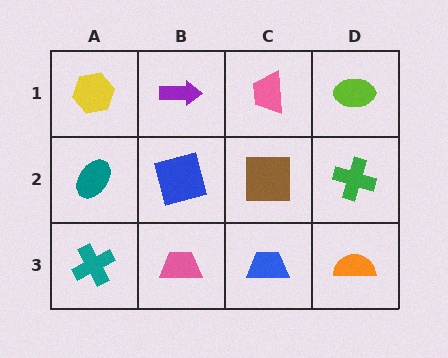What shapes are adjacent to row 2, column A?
A yellow hexagon (row 1, column A), a teal cross (row 3, column A), a blue square (row 2, column B).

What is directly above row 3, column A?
A teal ellipse.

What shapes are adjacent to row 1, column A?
A teal ellipse (row 2, column A), a purple arrow (row 1, column B).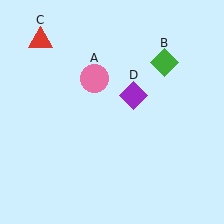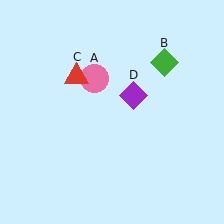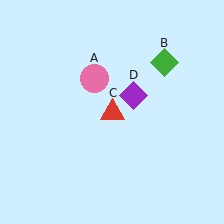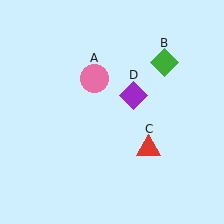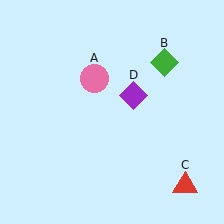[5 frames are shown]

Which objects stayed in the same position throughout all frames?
Pink circle (object A) and green diamond (object B) and purple diamond (object D) remained stationary.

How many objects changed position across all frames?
1 object changed position: red triangle (object C).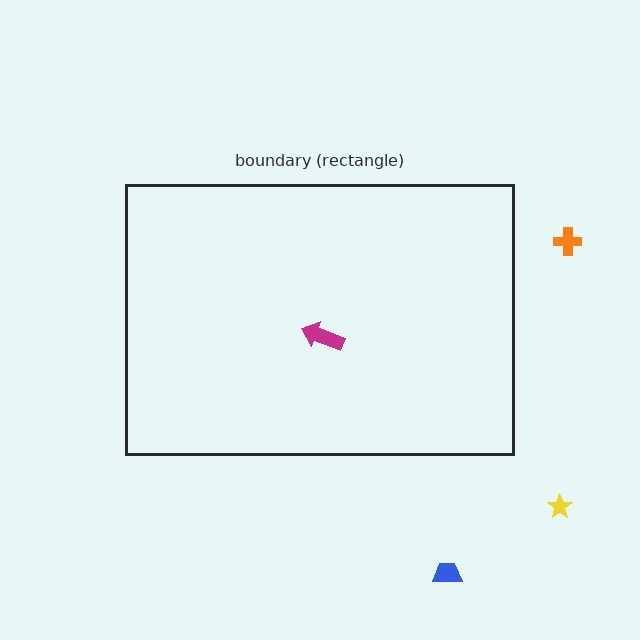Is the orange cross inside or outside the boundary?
Outside.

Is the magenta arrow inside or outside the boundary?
Inside.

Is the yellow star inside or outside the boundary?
Outside.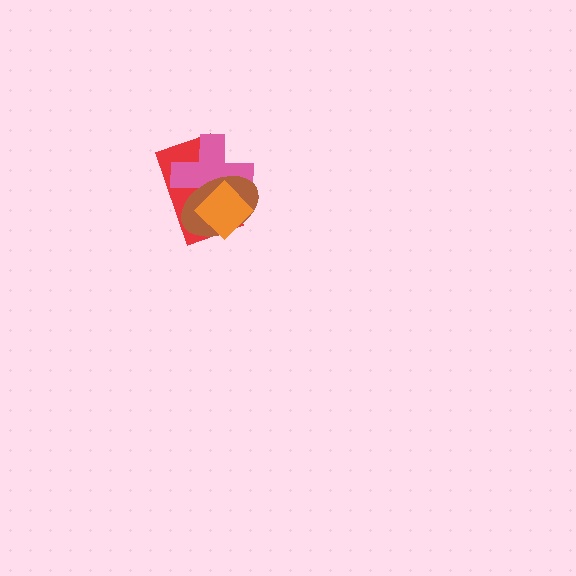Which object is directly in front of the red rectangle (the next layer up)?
The pink cross is directly in front of the red rectangle.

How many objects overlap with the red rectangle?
3 objects overlap with the red rectangle.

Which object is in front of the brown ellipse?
The orange diamond is in front of the brown ellipse.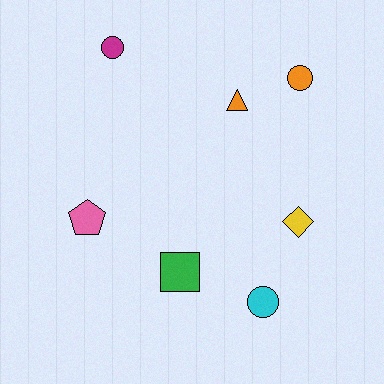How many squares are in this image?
There is 1 square.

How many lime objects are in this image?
There are no lime objects.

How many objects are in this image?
There are 7 objects.